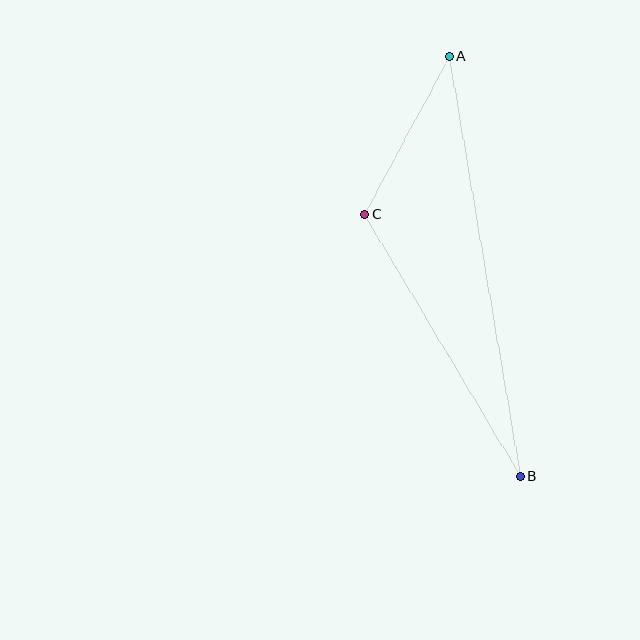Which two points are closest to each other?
Points A and C are closest to each other.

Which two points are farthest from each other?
Points A and B are farthest from each other.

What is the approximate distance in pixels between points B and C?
The distance between B and C is approximately 305 pixels.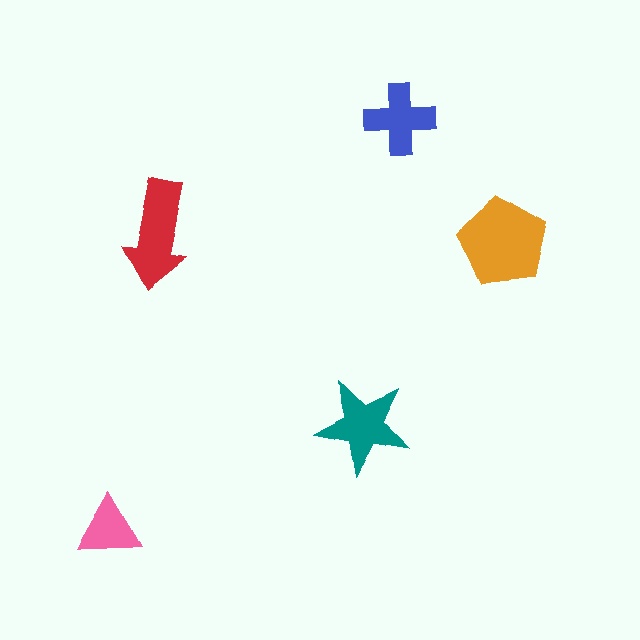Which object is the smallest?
The pink triangle.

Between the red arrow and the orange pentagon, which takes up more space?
The orange pentagon.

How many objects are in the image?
There are 5 objects in the image.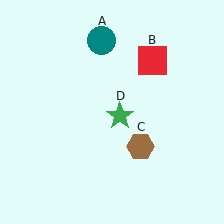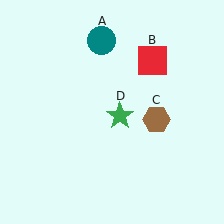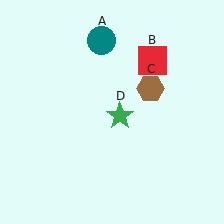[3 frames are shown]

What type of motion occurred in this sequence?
The brown hexagon (object C) rotated counterclockwise around the center of the scene.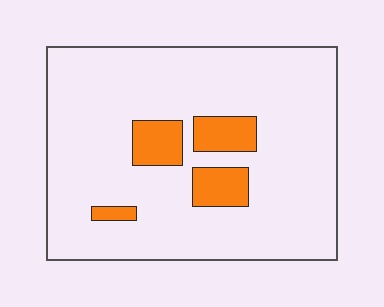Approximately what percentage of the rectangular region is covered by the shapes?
Approximately 10%.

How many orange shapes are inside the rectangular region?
4.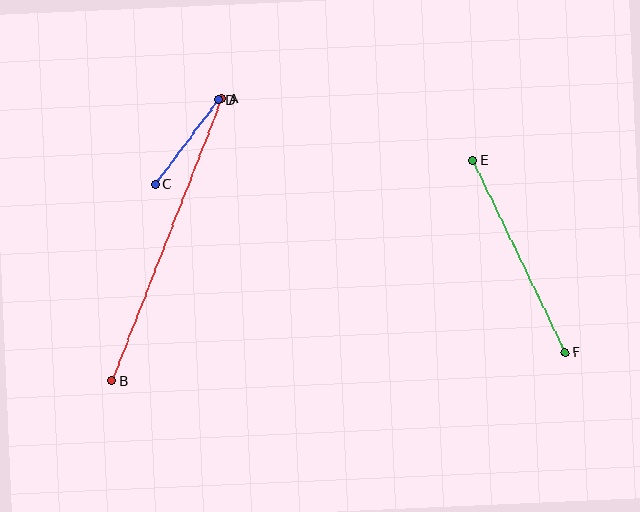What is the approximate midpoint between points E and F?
The midpoint is at approximately (519, 256) pixels.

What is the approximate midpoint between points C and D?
The midpoint is at approximately (187, 142) pixels.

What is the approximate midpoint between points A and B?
The midpoint is at approximately (167, 240) pixels.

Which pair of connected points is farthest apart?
Points A and B are farthest apart.